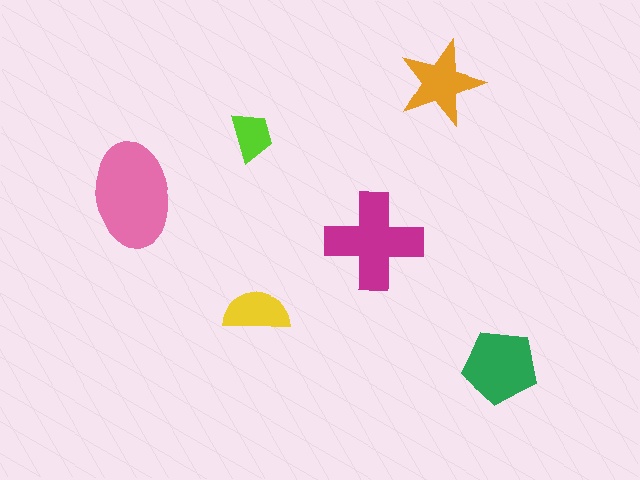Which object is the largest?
The pink ellipse.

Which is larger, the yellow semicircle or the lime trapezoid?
The yellow semicircle.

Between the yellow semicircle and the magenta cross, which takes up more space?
The magenta cross.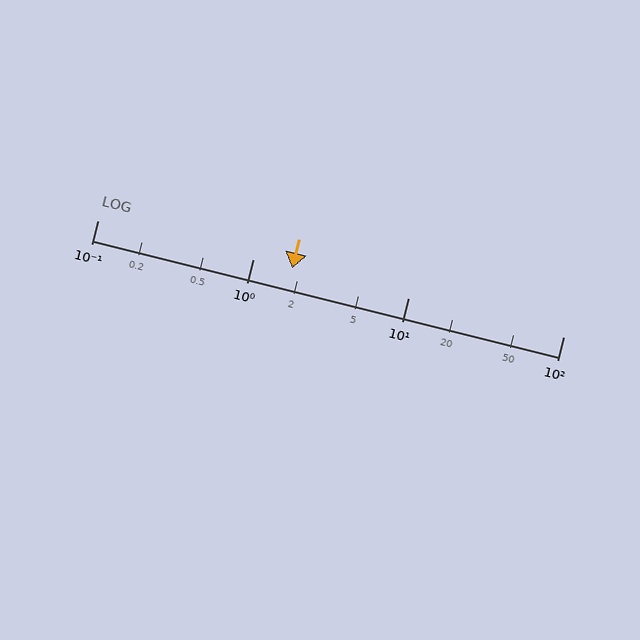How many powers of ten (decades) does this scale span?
The scale spans 3 decades, from 0.1 to 100.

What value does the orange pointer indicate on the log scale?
The pointer indicates approximately 1.8.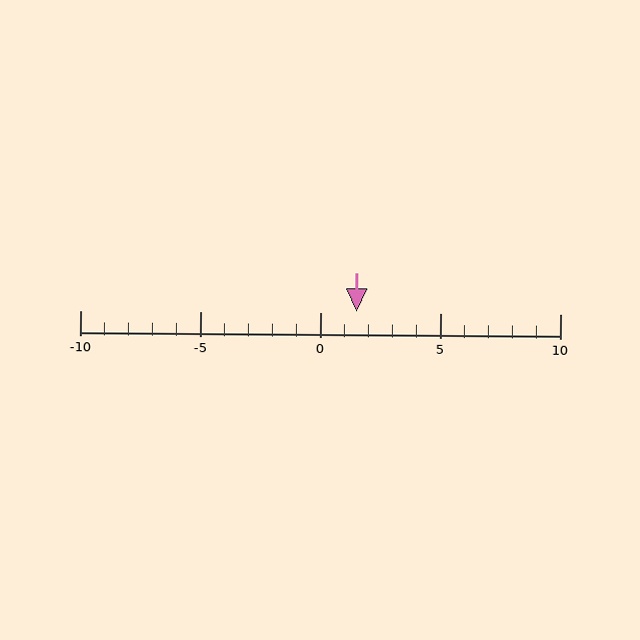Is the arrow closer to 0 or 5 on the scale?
The arrow is closer to 0.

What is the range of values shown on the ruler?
The ruler shows values from -10 to 10.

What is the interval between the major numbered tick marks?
The major tick marks are spaced 5 units apart.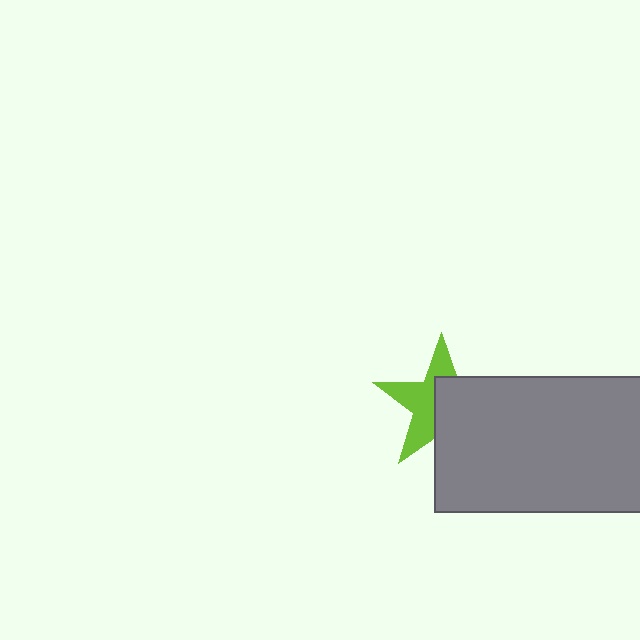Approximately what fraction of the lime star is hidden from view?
Roughly 52% of the lime star is hidden behind the gray rectangle.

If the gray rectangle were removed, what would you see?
You would see the complete lime star.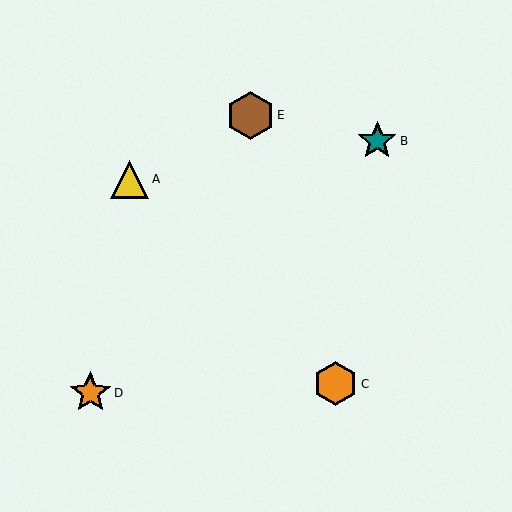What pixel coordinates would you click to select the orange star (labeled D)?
Click at (90, 393) to select the orange star D.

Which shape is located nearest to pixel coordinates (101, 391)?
The orange star (labeled D) at (90, 393) is nearest to that location.